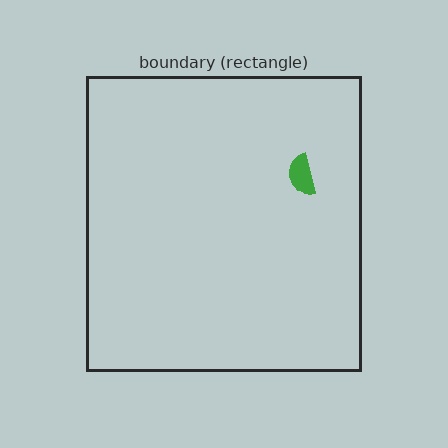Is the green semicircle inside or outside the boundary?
Inside.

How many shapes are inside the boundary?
1 inside, 0 outside.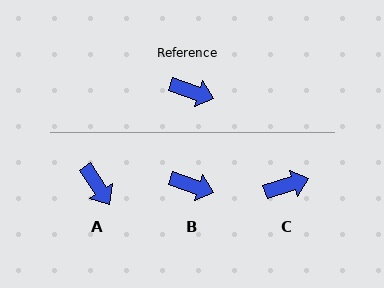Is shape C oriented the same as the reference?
No, it is off by about 36 degrees.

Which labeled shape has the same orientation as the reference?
B.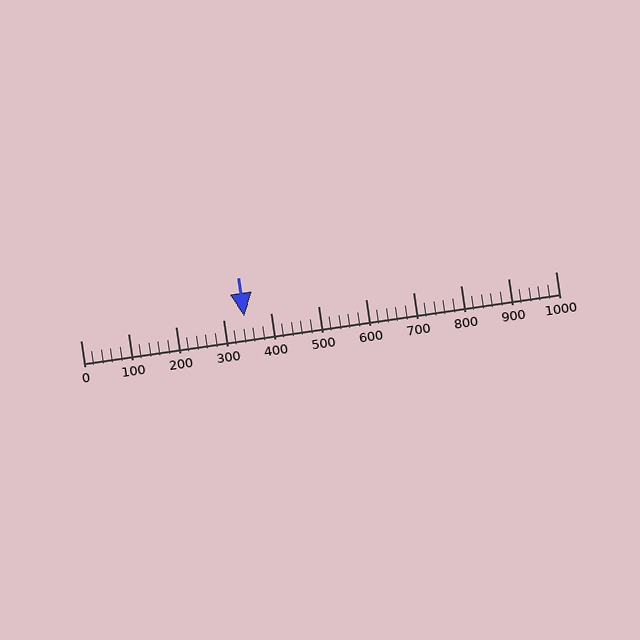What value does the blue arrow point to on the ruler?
The blue arrow points to approximately 345.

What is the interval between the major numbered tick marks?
The major tick marks are spaced 100 units apart.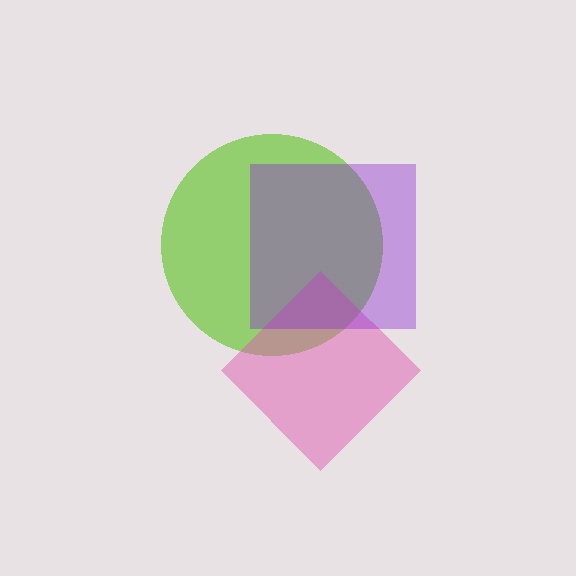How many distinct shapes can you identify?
There are 3 distinct shapes: a lime circle, a pink diamond, a purple square.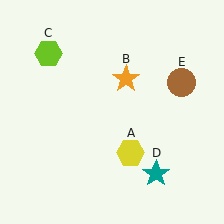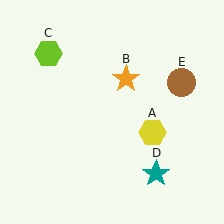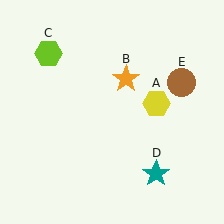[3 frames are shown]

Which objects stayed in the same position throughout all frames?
Orange star (object B) and lime hexagon (object C) and teal star (object D) and brown circle (object E) remained stationary.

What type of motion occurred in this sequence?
The yellow hexagon (object A) rotated counterclockwise around the center of the scene.